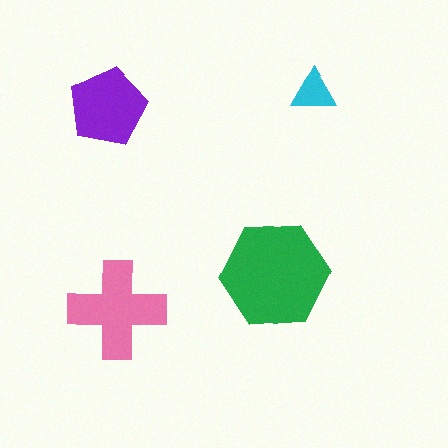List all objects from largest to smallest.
The green hexagon, the pink cross, the purple pentagon, the cyan triangle.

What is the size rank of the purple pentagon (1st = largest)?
3rd.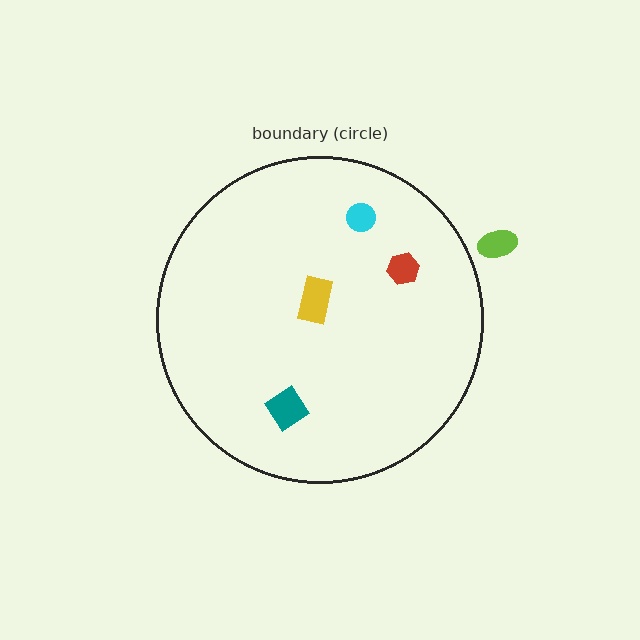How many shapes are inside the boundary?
4 inside, 1 outside.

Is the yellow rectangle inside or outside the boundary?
Inside.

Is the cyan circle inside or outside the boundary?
Inside.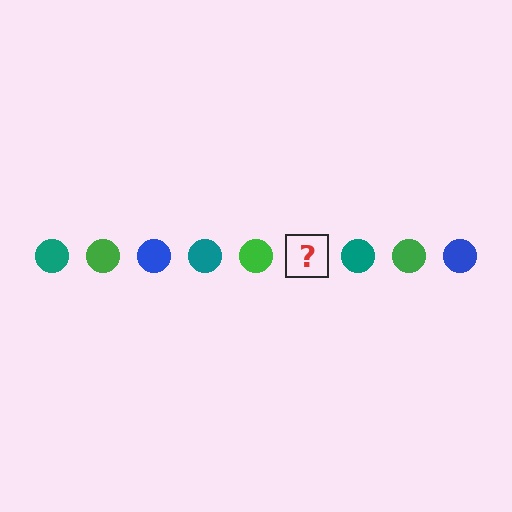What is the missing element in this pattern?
The missing element is a blue circle.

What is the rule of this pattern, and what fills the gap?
The rule is that the pattern cycles through teal, green, blue circles. The gap should be filled with a blue circle.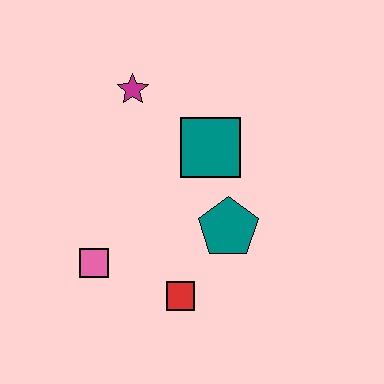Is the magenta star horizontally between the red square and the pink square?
Yes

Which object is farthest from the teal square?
The pink square is farthest from the teal square.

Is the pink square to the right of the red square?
No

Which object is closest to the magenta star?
The teal square is closest to the magenta star.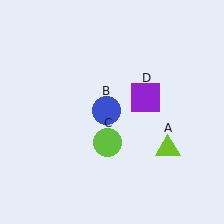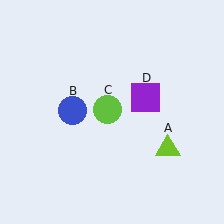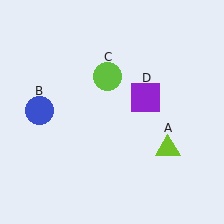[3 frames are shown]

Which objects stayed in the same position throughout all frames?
Lime triangle (object A) and purple square (object D) remained stationary.